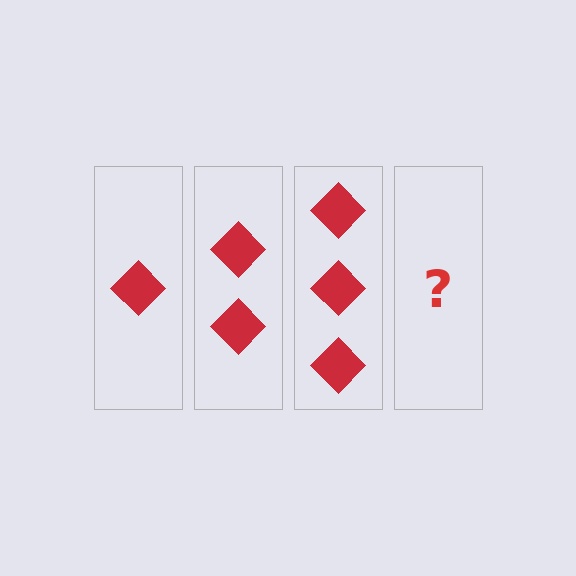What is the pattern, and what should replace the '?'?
The pattern is that each step adds one more diamond. The '?' should be 4 diamonds.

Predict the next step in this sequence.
The next step is 4 diamonds.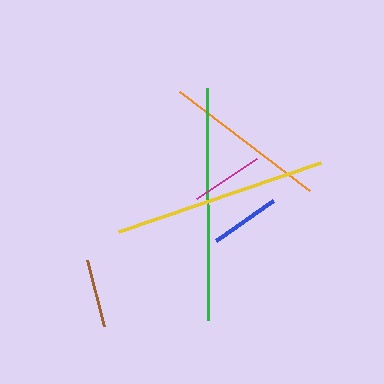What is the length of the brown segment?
The brown segment is approximately 68 pixels long.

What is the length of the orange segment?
The orange segment is approximately 163 pixels long.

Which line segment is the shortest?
The brown line is the shortest at approximately 68 pixels.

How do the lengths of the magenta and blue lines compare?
The magenta and blue lines are approximately the same length.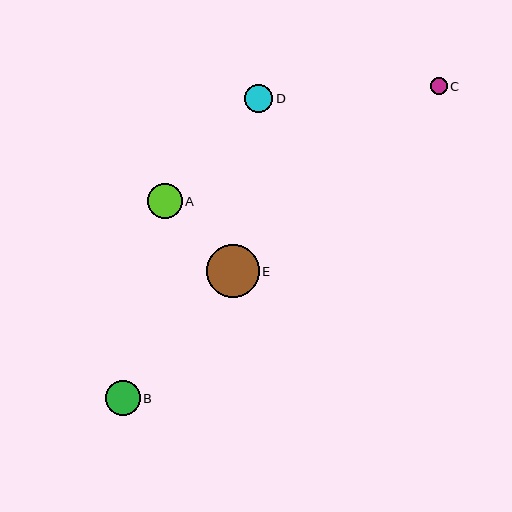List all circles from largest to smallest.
From largest to smallest: E, B, A, D, C.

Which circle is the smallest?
Circle C is the smallest with a size of approximately 17 pixels.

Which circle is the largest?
Circle E is the largest with a size of approximately 53 pixels.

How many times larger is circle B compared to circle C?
Circle B is approximately 2.0 times the size of circle C.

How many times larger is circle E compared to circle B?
Circle E is approximately 1.5 times the size of circle B.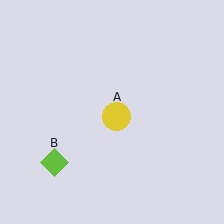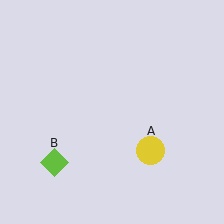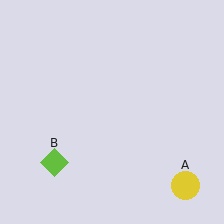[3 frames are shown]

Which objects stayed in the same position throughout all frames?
Lime diamond (object B) remained stationary.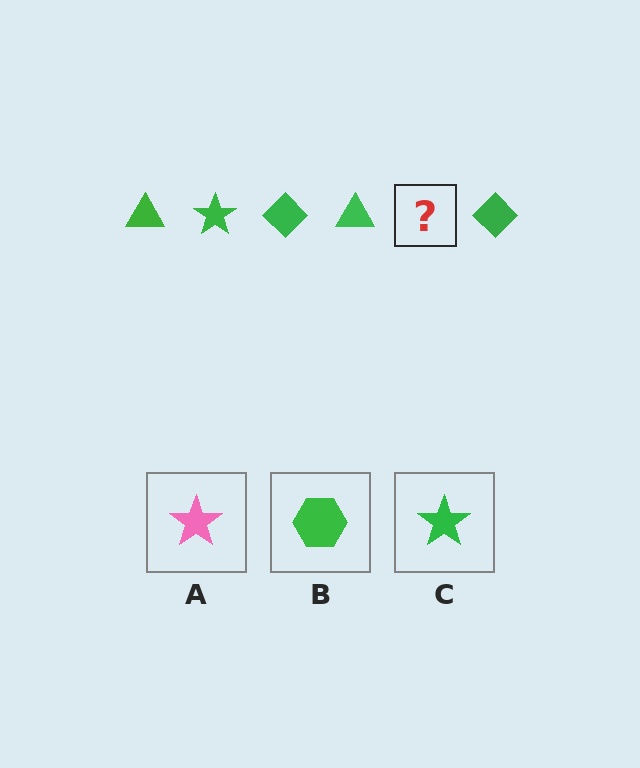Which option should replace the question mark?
Option C.